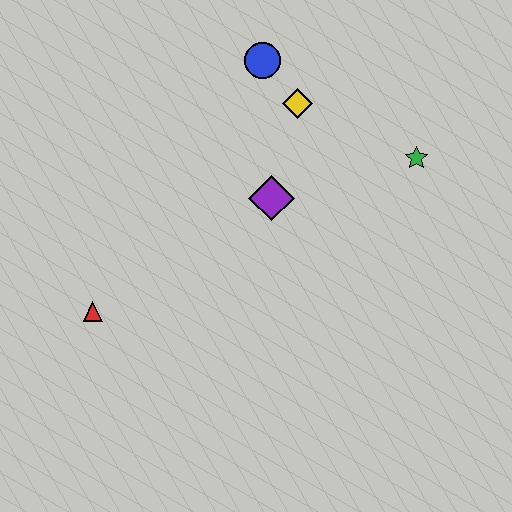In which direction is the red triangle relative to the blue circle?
The red triangle is below the blue circle.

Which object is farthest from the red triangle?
The green star is farthest from the red triangle.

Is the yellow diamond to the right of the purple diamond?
Yes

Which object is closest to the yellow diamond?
The blue circle is closest to the yellow diamond.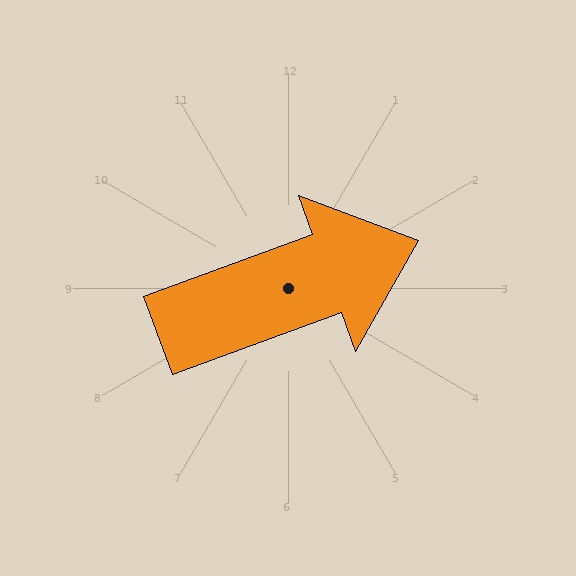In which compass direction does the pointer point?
East.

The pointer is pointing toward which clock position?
Roughly 2 o'clock.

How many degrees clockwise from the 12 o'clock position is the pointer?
Approximately 70 degrees.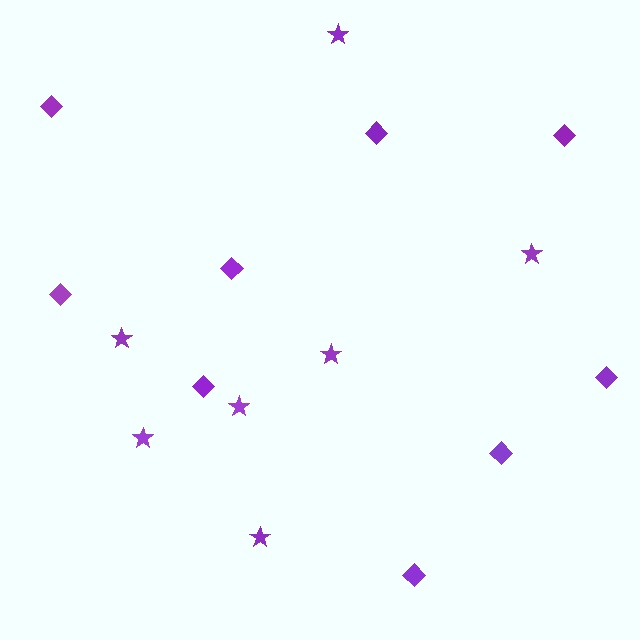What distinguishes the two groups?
There are 2 groups: one group of diamonds (9) and one group of stars (7).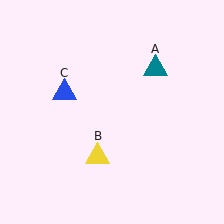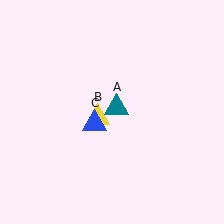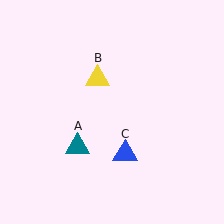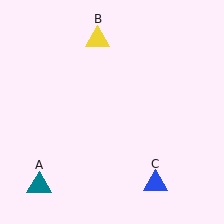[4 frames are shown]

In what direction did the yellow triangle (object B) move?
The yellow triangle (object B) moved up.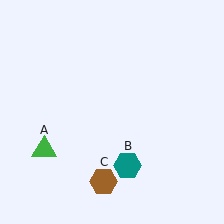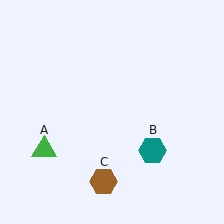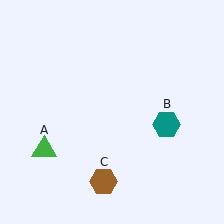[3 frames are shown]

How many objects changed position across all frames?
1 object changed position: teal hexagon (object B).